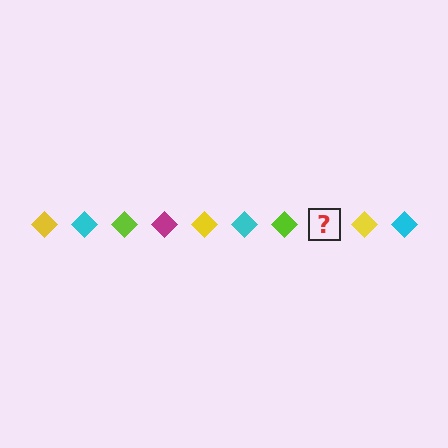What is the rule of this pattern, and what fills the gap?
The rule is that the pattern cycles through yellow, cyan, lime, magenta diamonds. The gap should be filled with a magenta diamond.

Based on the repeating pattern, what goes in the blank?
The blank should be a magenta diamond.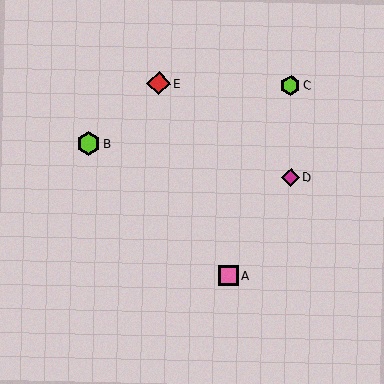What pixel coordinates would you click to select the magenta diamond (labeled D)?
Click at (291, 177) to select the magenta diamond D.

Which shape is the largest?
The lime hexagon (labeled B) is the largest.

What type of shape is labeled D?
Shape D is a magenta diamond.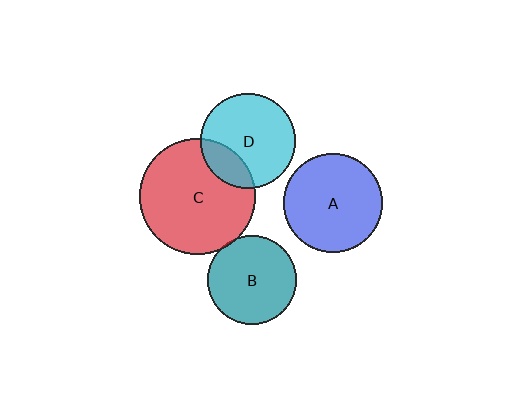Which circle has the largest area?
Circle C (red).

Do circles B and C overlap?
Yes.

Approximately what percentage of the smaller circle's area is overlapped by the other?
Approximately 5%.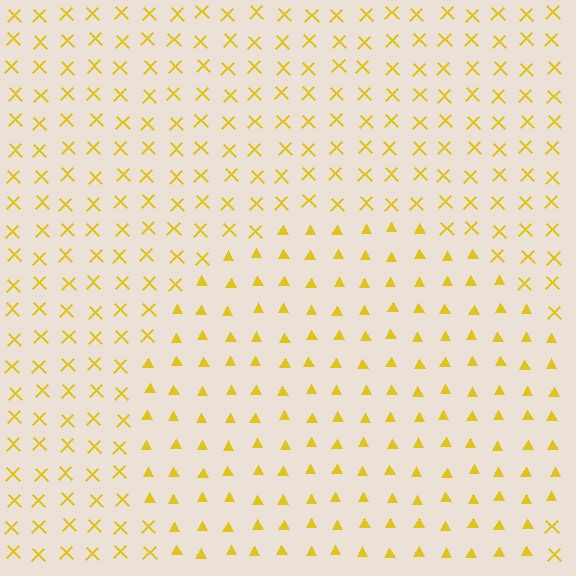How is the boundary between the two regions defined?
The boundary is defined by a change in element shape: triangles inside vs. X marks outside. All elements share the same color and spacing.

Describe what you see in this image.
The image is filled with small yellow elements arranged in a uniform grid. A circle-shaped region contains triangles, while the surrounding area contains X marks. The boundary is defined purely by the change in element shape.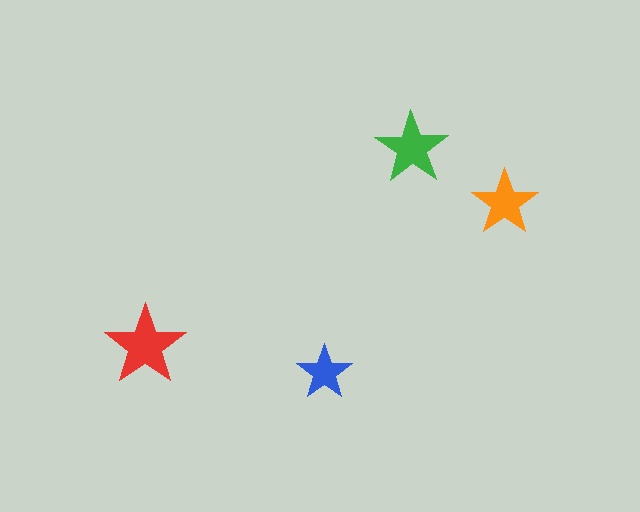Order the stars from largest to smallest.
the red one, the green one, the orange one, the blue one.